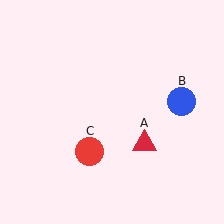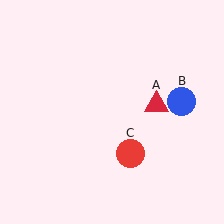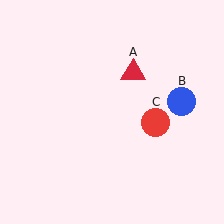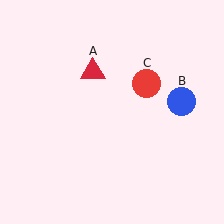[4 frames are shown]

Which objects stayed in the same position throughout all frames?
Blue circle (object B) remained stationary.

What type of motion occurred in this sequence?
The red triangle (object A), red circle (object C) rotated counterclockwise around the center of the scene.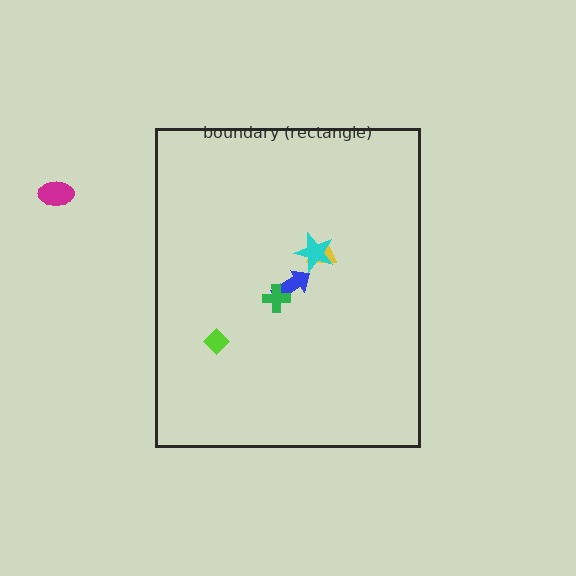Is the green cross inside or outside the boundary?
Inside.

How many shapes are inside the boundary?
5 inside, 1 outside.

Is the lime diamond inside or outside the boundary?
Inside.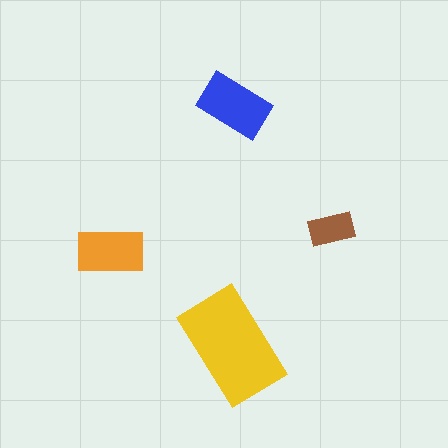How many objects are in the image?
There are 4 objects in the image.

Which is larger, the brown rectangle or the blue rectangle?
The blue one.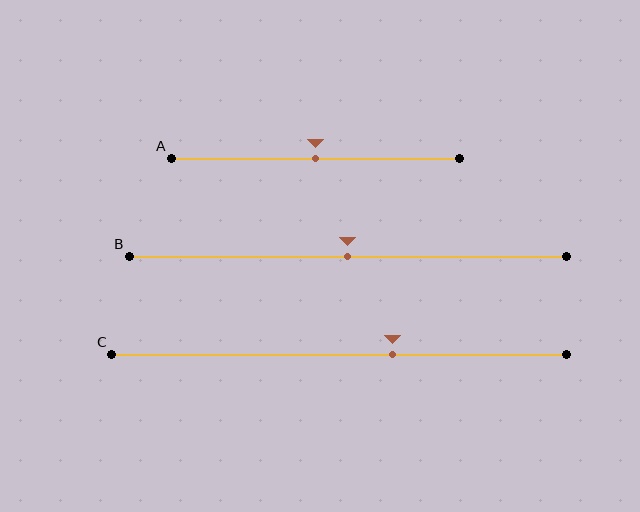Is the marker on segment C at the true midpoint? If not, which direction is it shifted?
No, the marker on segment C is shifted to the right by about 12% of the segment length.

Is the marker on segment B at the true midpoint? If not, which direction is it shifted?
Yes, the marker on segment B is at the true midpoint.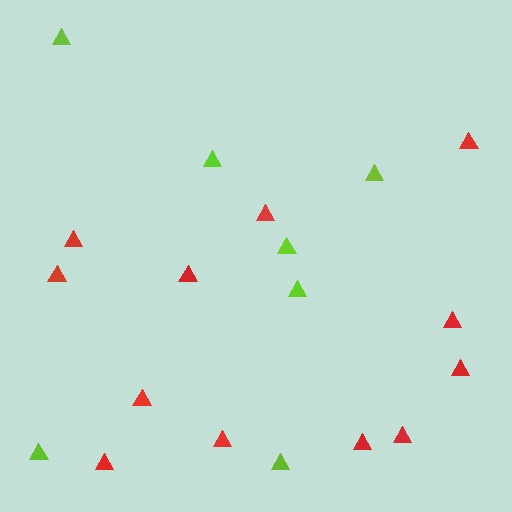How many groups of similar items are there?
There are 2 groups: one group of lime triangles (7) and one group of red triangles (12).